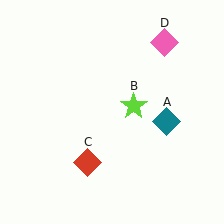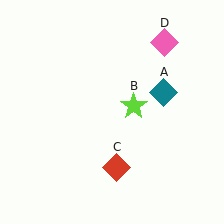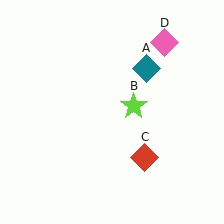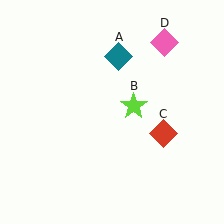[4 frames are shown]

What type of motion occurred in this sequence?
The teal diamond (object A), red diamond (object C) rotated counterclockwise around the center of the scene.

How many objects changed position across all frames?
2 objects changed position: teal diamond (object A), red diamond (object C).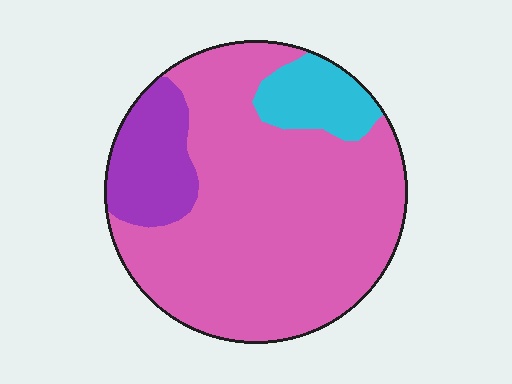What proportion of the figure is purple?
Purple takes up about one eighth (1/8) of the figure.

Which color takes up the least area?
Cyan, at roughly 10%.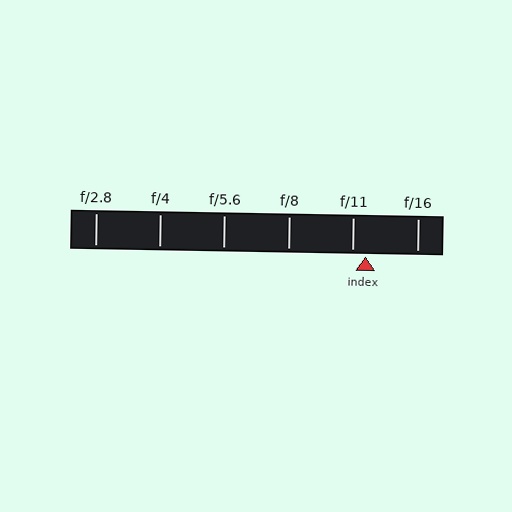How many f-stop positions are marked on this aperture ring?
There are 6 f-stop positions marked.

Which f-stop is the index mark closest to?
The index mark is closest to f/11.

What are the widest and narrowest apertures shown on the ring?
The widest aperture shown is f/2.8 and the narrowest is f/16.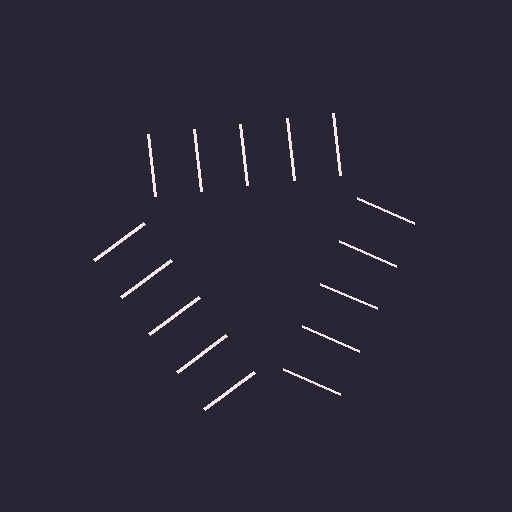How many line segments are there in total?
15 — 5 along each of the 3 edges.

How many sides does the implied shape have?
3 sides — the line-ends trace a triangle.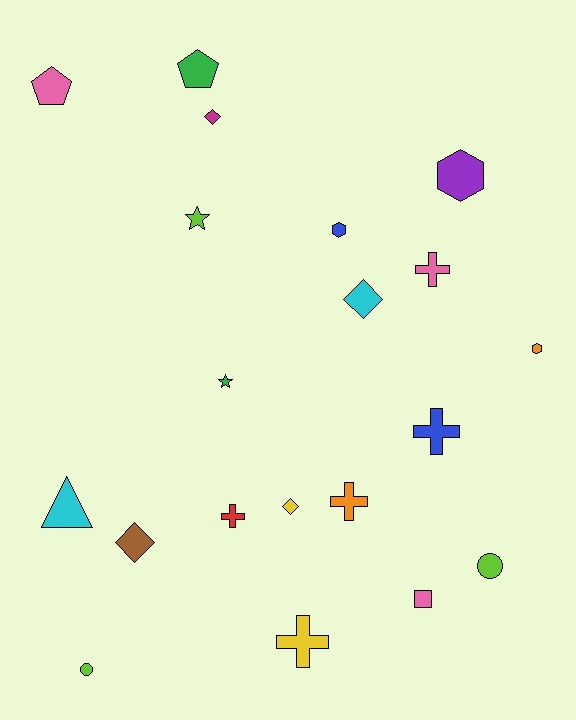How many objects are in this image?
There are 20 objects.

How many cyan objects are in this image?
There are 2 cyan objects.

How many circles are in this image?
There are 2 circles.